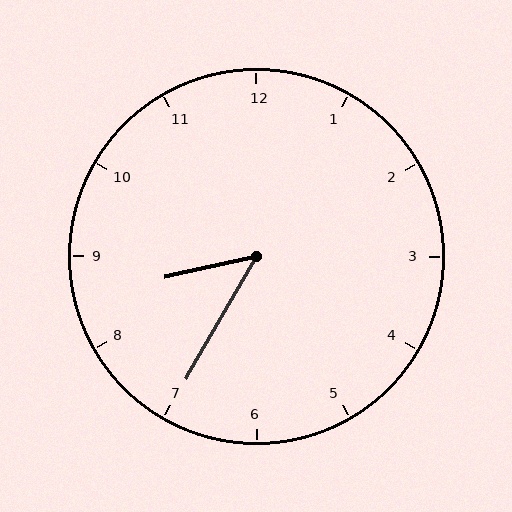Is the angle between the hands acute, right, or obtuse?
It is acute.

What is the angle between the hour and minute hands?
Approximately 48 degrees.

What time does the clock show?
8:35.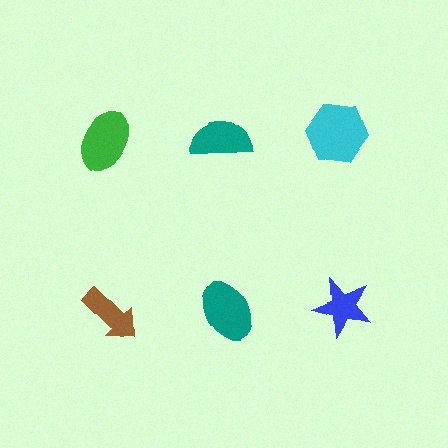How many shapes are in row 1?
3 shapes.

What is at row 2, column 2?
A teal ellipse.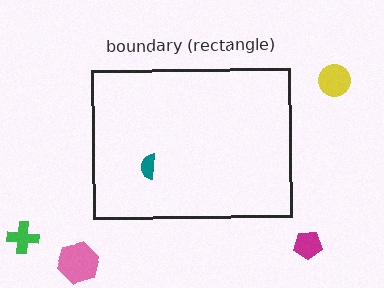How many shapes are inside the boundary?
1 inside, 4 outside.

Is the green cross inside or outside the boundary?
Outside.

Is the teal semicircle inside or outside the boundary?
Inside.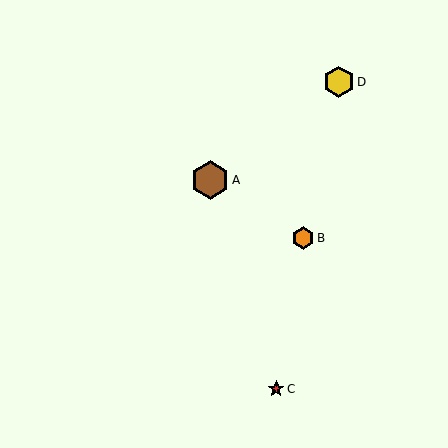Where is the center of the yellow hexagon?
The center of the yellow hexagon is at (339, 82).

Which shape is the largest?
The brown hexagon (labeled A) is the largest.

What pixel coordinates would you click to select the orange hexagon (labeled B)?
Click at (303, 238) to select the orange hexagon B.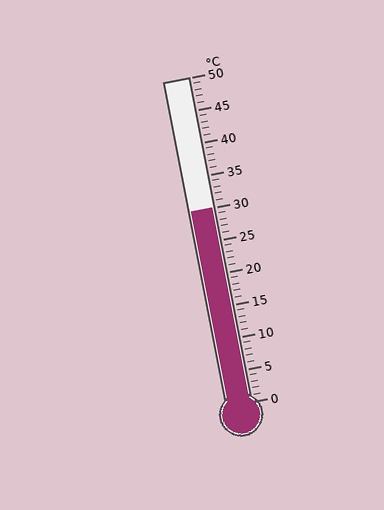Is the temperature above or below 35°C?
The temperature is below 35°C.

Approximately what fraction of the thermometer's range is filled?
The thermometer is filled to approximately 60% of its range.